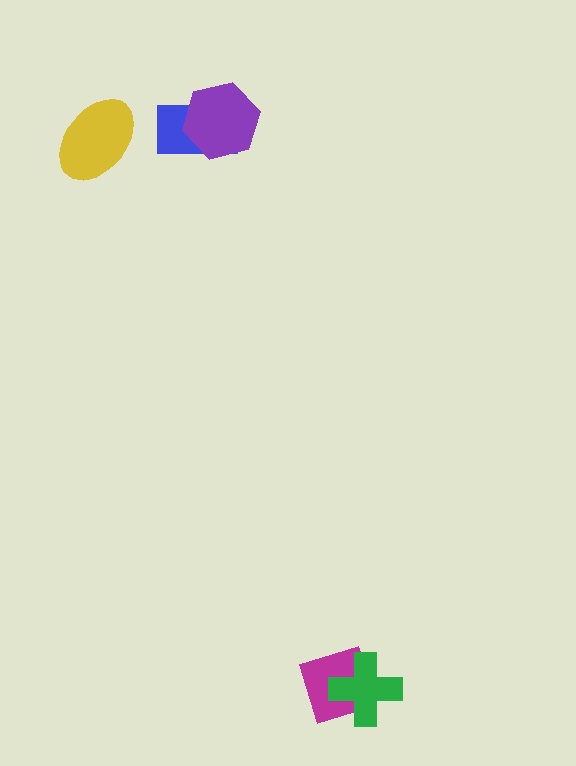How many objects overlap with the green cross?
1 object overlaps with the green cross.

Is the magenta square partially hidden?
Yes, it is partially covered by another shape.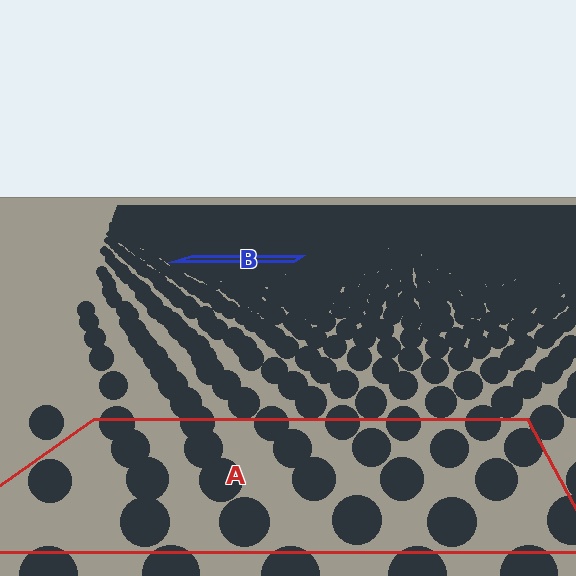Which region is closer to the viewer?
Region A is closer. The texture elements there are larger and more spread out.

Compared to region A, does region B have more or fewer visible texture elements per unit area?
Region B has more texture elements per unit area — they are packed more densely because it is farther away.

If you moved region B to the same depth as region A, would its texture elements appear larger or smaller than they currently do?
They would appear larger. At a closer depth, the same texture elements are projected at a bigger on-screen size.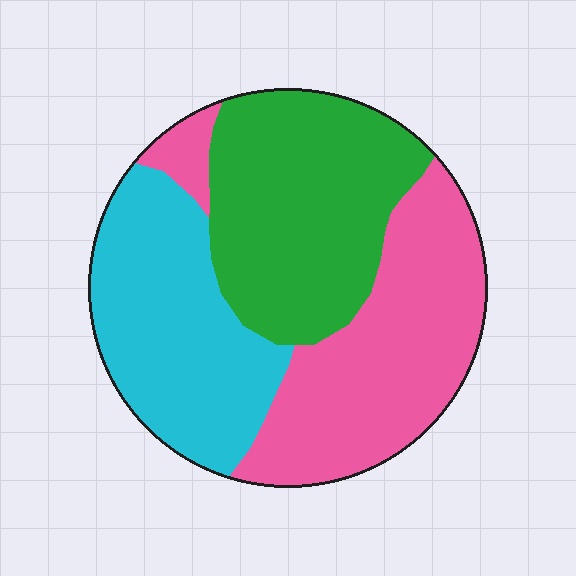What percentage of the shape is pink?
Pink takes up between a third and a half of the shape.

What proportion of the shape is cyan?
Cyan covers 30% of the shape.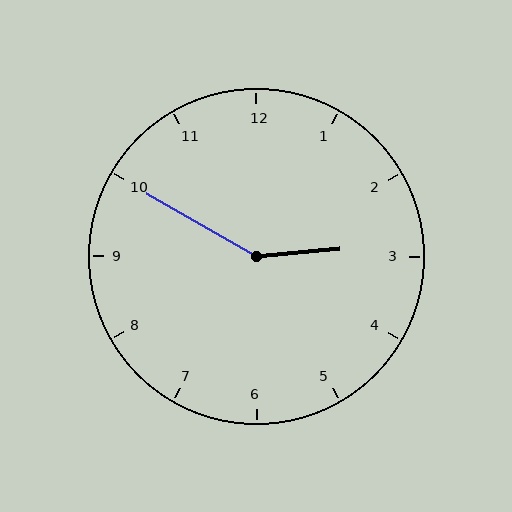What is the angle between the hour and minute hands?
Approximately 145 degrees.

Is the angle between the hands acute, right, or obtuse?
It is obtuse.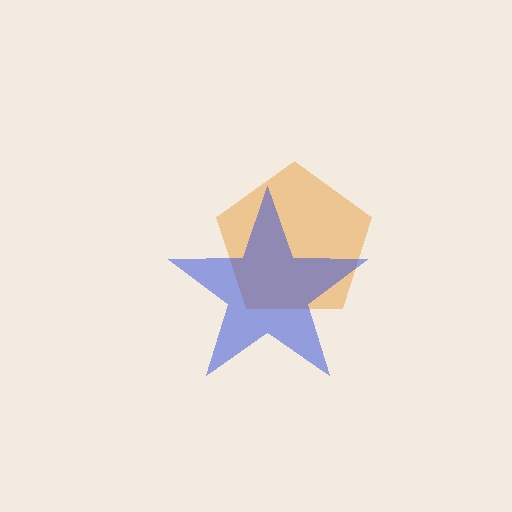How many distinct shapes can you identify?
There are 2 distinct shapes: an orange pentagon, a blue star.